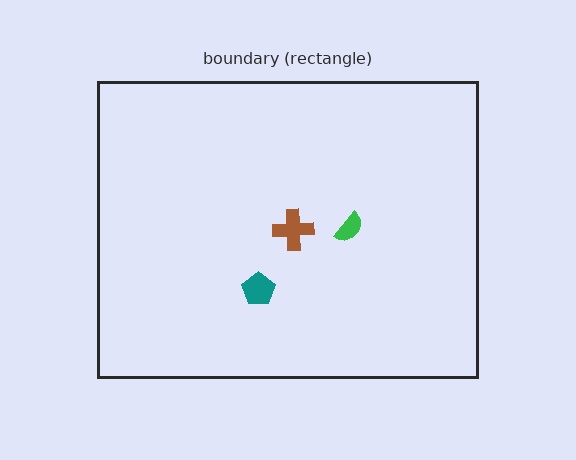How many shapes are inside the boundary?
3 inside, 0 outside.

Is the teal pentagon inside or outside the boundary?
Inside.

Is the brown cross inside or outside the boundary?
Inside.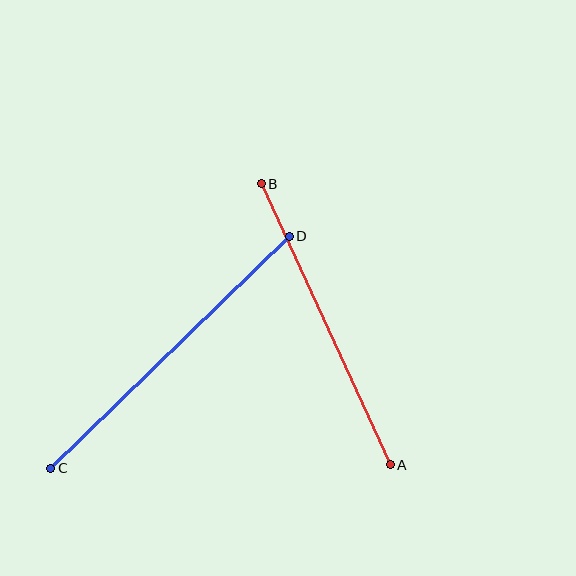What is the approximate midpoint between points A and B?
The midpoint is at approximately (326, 324) pixels.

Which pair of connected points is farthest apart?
Points C and D are farthest apart.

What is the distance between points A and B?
The distance is approximately 309 pixels.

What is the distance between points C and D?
The distance is approximately 333 pixels.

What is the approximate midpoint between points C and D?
The midpoint is at approximately (170, 352) pixels.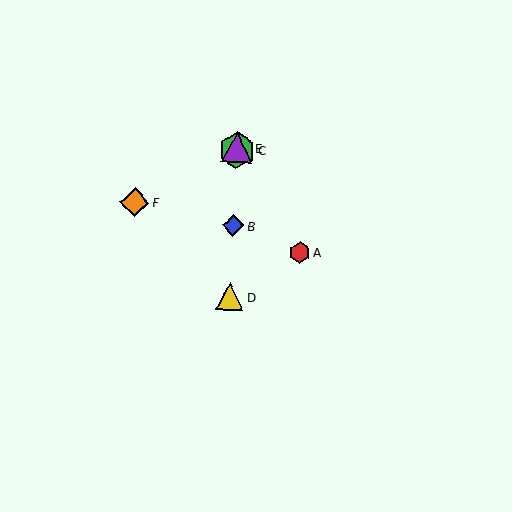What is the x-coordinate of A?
Object A is at x≈300.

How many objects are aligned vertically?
4 objects (B, C, D, E) are aligned vertically.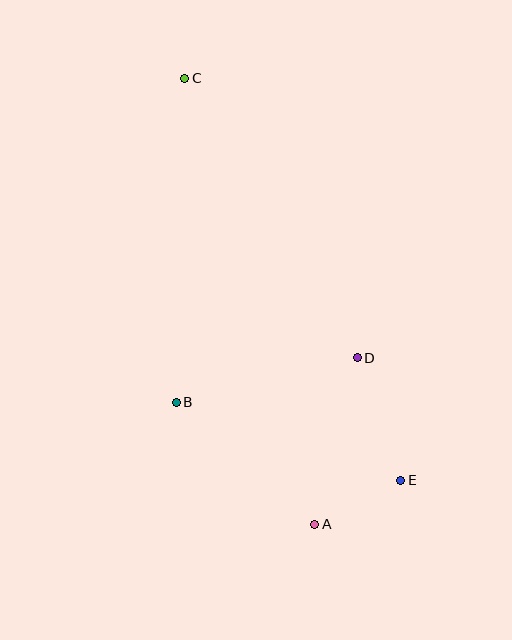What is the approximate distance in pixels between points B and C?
The distance between B and C is approximately 324 pixels.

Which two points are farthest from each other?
Points A and C are farthest from each other.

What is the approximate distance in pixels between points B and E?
The distance between B and E is approximately 238 pixels.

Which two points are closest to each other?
Points A and E are closest to each other.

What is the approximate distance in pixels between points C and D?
The distance between C and D is approximately 328 pixels.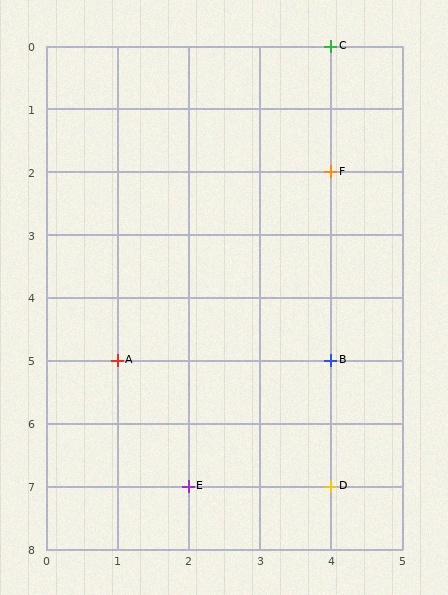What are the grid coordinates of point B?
Point B is at grid coordinates (4, 5).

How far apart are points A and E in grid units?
Points A and E are 1 column and 2 rows apart (about 2.2 grid units diagonally).